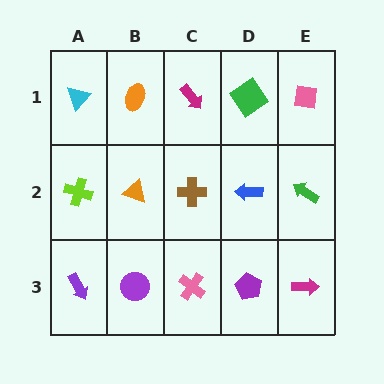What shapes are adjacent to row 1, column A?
A lime cross (row 2, column A), an orange ellipse (row 1, column B).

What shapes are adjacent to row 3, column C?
A brown cross (row 2, column C), a purple circle (row 3, column B), a purple pentagon (row 3, column D).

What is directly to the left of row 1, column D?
A magenta arrow.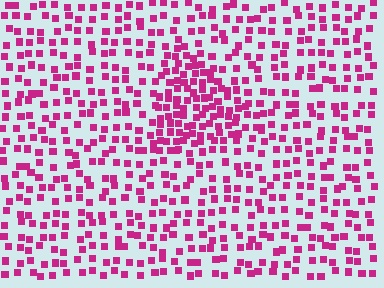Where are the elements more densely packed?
The elements are more densely packed inside the triangle boundary.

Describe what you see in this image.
The image contains small magenta elements arranged at two different densities. A triangle-shaped region is visible where the elements are more densely packed than the surrounding area.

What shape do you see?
I see a triangle.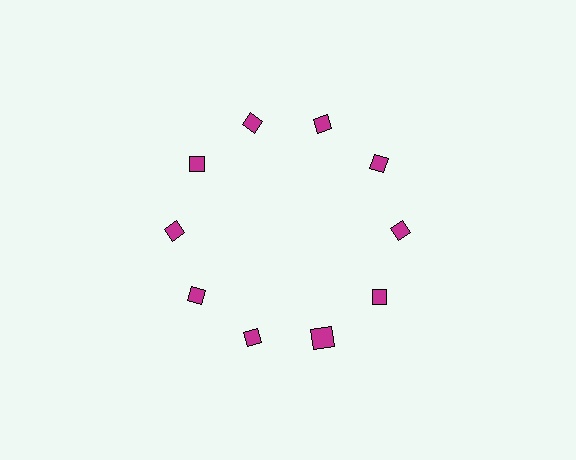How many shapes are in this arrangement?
There are 10 shapes arranged in a ring pattern.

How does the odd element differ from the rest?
It has a different shape: square instead of diamond.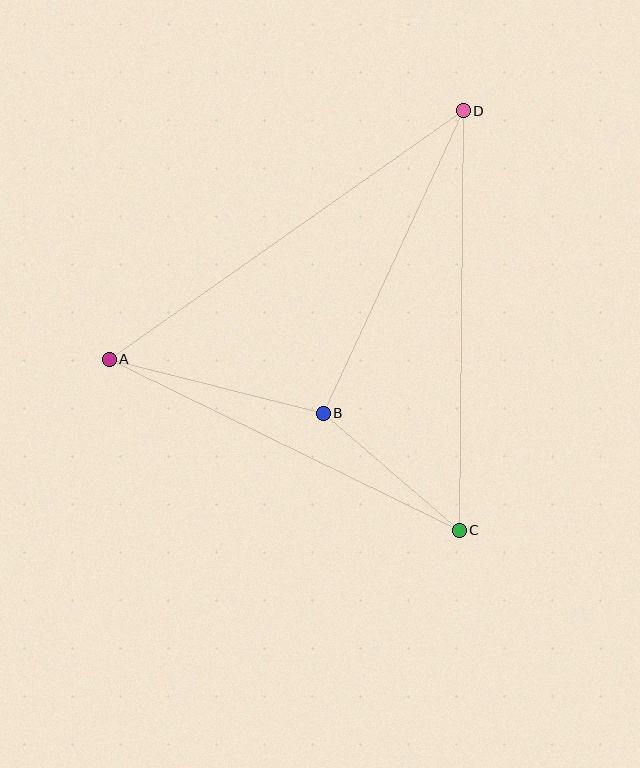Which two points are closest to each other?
Points B and C are closest to each other.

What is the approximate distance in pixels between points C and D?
The distance between C and D is approximately 419 pixels.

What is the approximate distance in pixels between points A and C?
The distance between A and C is approximately 389 pixels.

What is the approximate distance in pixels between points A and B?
The distance between A and B is approximately 221 pixels.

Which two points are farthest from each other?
Points A and D are farthest from each other.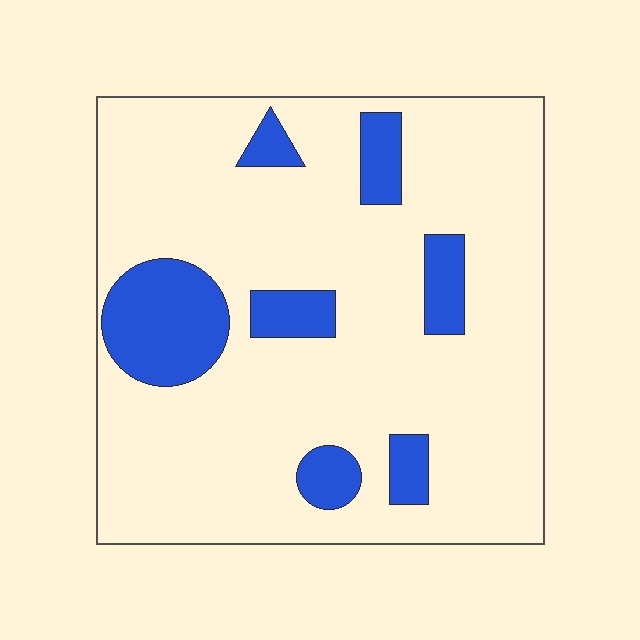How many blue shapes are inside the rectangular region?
7.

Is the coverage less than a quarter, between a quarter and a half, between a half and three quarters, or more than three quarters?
Less than a quarter.